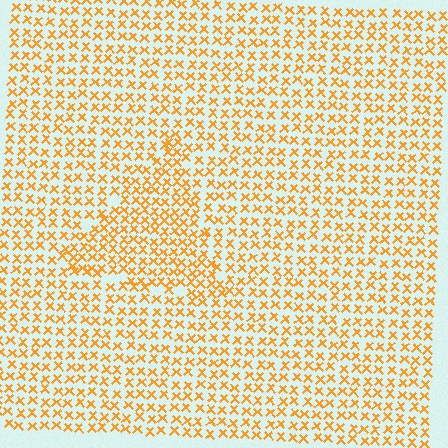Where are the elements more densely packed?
The elements are more densely packed inside the triangle boundary.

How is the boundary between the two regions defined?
The boundary is defined by a change in element density (approximately 1.4x ratio). All elements are the same color, size, and shape.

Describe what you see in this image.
The image contains small orange elements arranged at two different densities. A triangle-shaped region is visible where the elements are more densely packed than the surrounding area.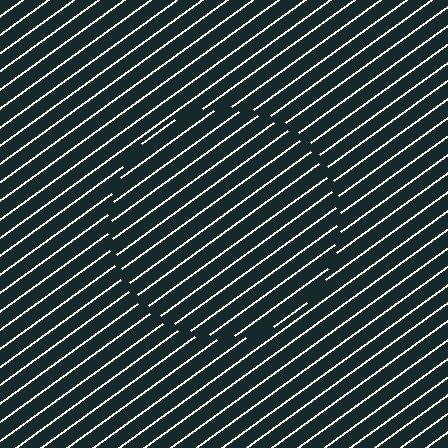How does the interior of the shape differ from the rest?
The interior of the shape contains the same grating, shifted by half a period — the contour is defined by the phase discontinuity where line-ends from the inner and outer gratings abut.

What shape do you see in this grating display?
An illusory circle. The interior of the shape contains the same grating, shifted by half a period — the contour is defined by the phase discontinuity where line-ends from the inner and outer gratings abut.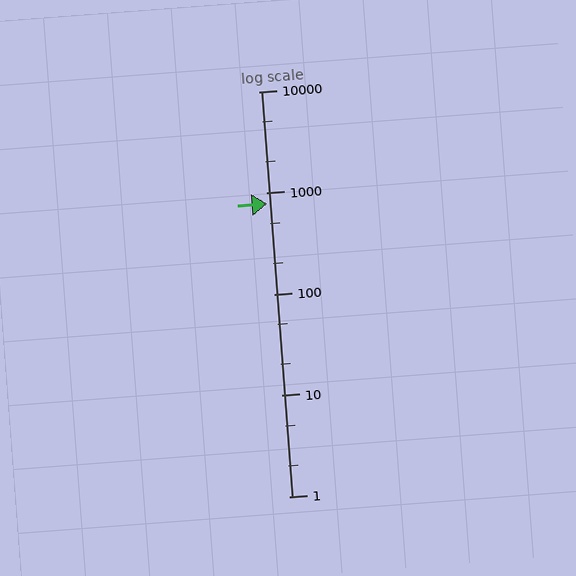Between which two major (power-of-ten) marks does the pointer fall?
The pointer is between 100 and 1000.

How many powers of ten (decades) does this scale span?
The scale spans 4 decades, from 1 to 10000.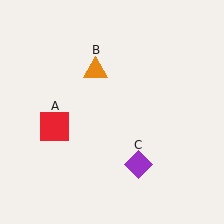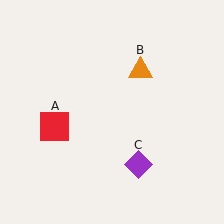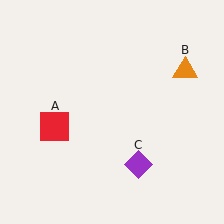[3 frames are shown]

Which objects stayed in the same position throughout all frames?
Red square (object A) and purple diamond (object C) remained stationary.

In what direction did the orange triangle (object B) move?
The orange triangle (object B) moved right.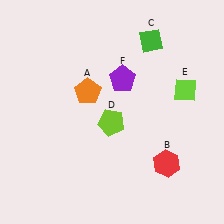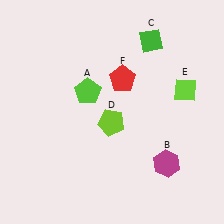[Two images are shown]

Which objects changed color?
A changed from orange to lime. B changed from red to magenta. F changed from purple to red.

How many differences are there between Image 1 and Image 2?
There are 3 differences between the two images.